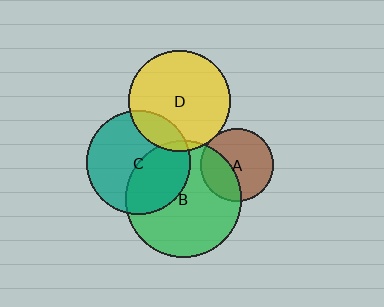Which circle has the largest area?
Circle B (green).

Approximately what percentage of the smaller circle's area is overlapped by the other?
Approximately 40%.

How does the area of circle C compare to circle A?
Approximately 2.1 times.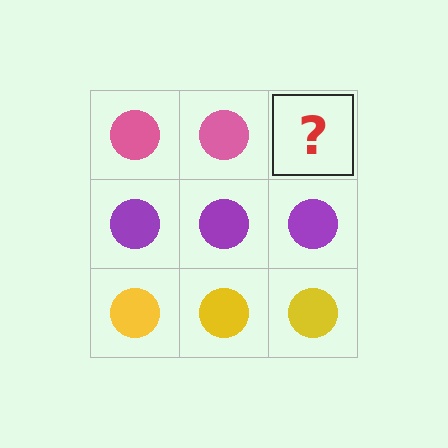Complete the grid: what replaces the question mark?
The question mark should be replaced with a pink circle.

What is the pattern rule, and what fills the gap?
The rule is that each row has a consistent color. The gap should be filled with a pink circle.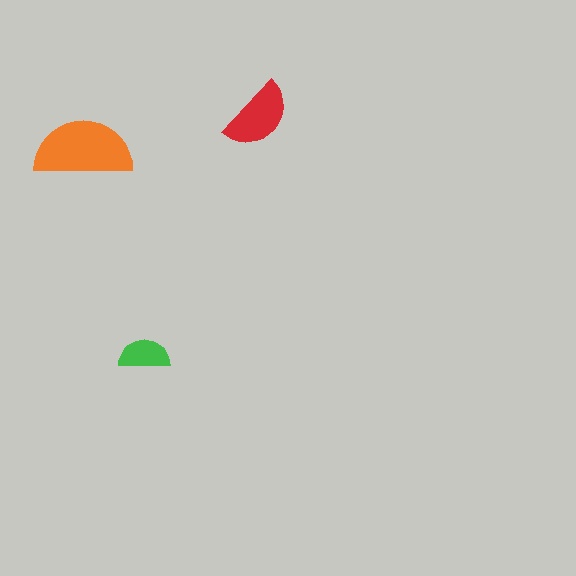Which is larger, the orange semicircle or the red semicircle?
The orange one.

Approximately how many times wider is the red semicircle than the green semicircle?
About 1.5 times wider.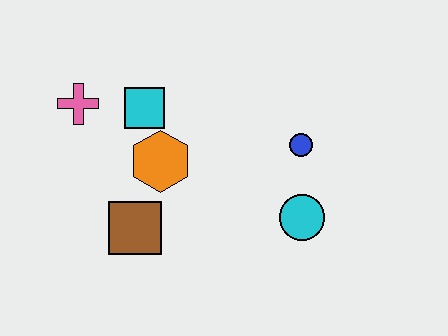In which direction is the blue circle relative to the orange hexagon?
The blue circle is to the right of the orange hexagon.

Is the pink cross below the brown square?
No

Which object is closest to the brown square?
The orange hexagon is closest to the brown square.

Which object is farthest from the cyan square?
The cyan circle is farthest from the cyan square.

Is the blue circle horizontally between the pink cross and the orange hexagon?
No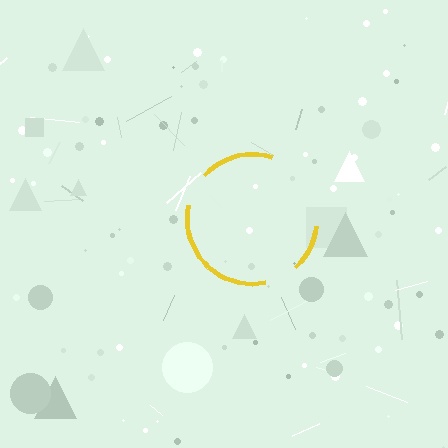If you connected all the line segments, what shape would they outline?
They would outline a circle.